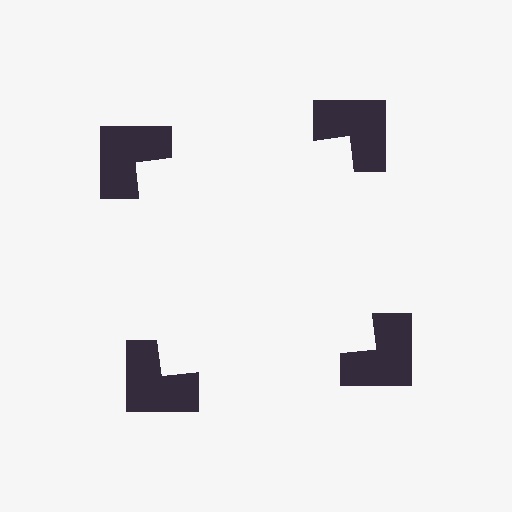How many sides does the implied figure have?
4 sides.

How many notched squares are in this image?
There are 4 — one at each vertex of the illusory square.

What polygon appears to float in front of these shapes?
An illusory square — its edges are inferred from the aligned wedge cuts in the notched squares, not physically drawn.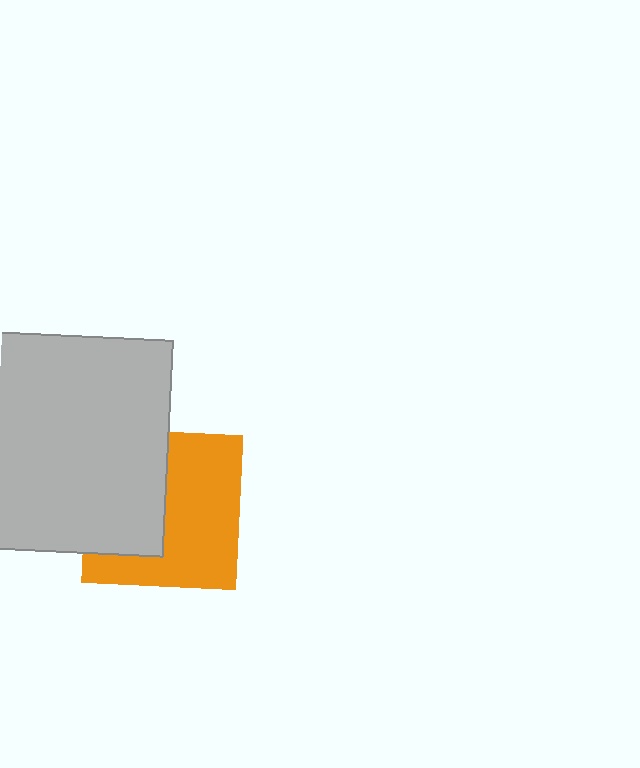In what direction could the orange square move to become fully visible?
The orange square could move right. That would shift it out from behind the light gray rectangle entirely.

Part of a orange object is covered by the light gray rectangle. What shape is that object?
It is a square.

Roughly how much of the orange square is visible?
About half of it is visible (roughly 57%).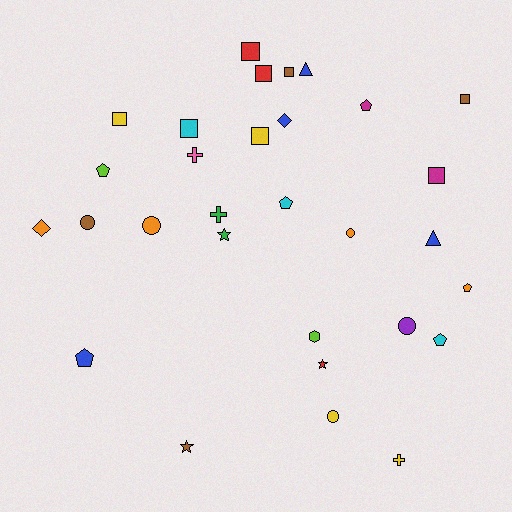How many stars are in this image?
There are 3 stars.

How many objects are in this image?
There are 30 objects.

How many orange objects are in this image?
There are 4 orange objects.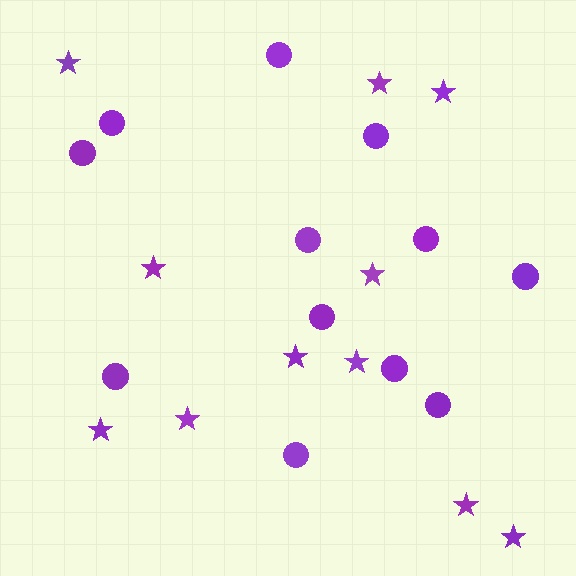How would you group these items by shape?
There are 2 groups: one group of stars (11) and one group of circles (12).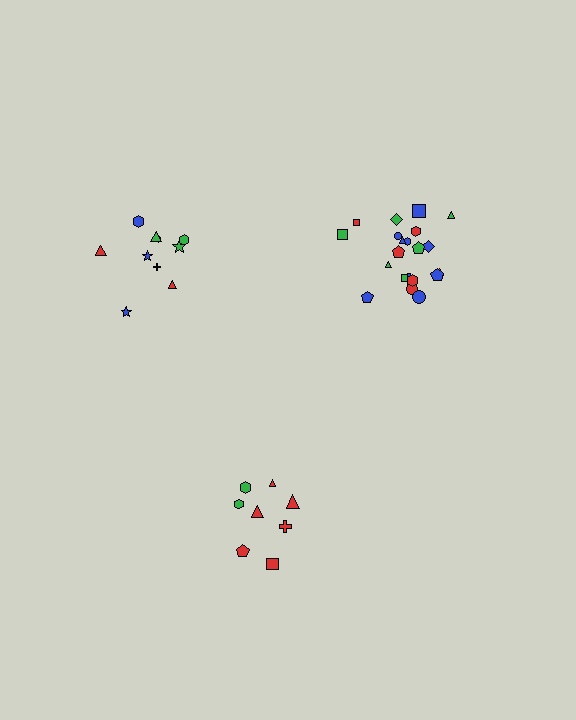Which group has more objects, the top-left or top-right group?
The top-right group.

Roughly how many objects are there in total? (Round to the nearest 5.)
Roughly 40 objects in total.